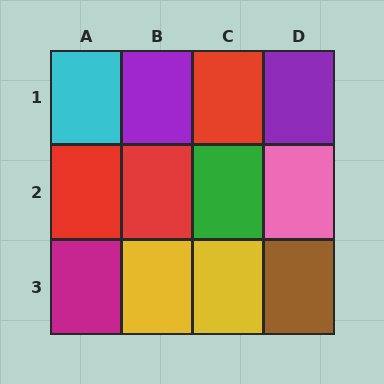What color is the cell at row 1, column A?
Cyan.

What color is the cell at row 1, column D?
Purple.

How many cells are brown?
1 cell is brown.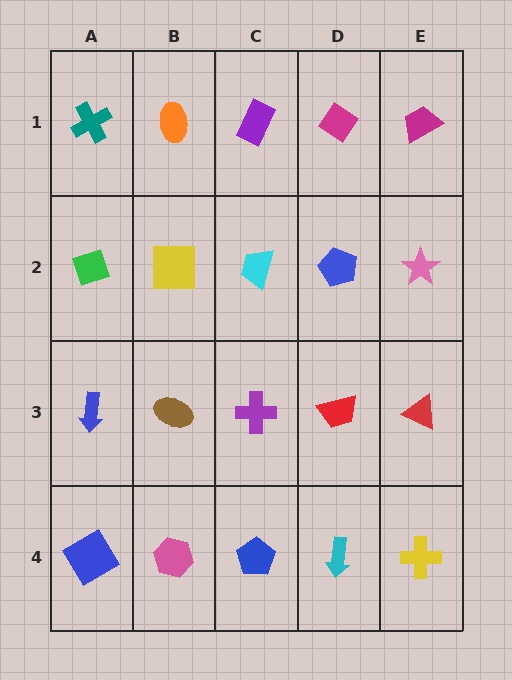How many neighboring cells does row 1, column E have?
2.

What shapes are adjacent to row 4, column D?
A red trapezoid (row 3, column D), a blue pentagon (row 4, column C), a yellow cross (row 4, column E).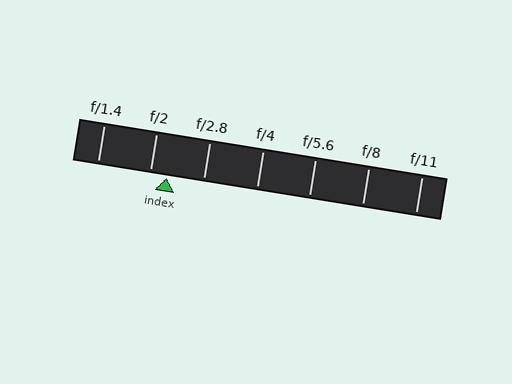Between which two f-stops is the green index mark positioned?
The index mark is between f/2 and f/2.8.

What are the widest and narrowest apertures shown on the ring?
The widest aperture shown is f/1.4 and the narrowest is f/11.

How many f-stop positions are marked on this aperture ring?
There are 7 f-stop positions marked.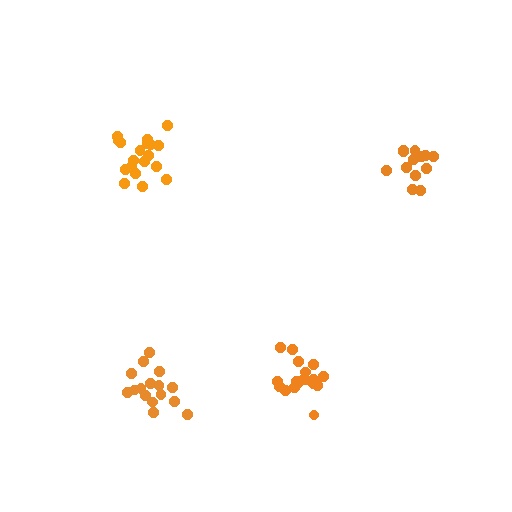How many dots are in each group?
Group 1: 19 dots, Group 2: 14 dots, Group 3: 16 dots, Group 4: 18 dots (67 total).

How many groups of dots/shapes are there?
There are 4 groups.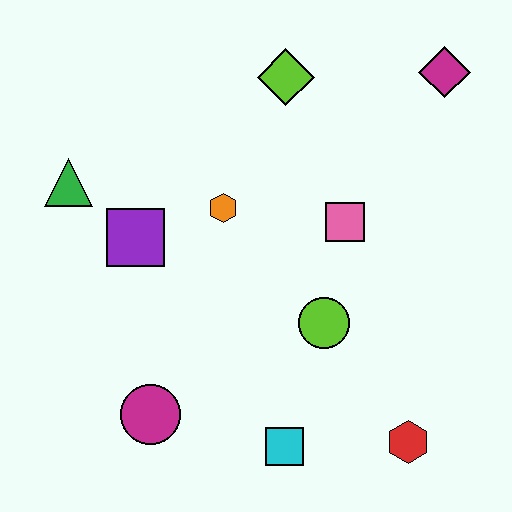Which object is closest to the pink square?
The lime circle is closest to the pink square.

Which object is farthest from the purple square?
The magenta diamond is farthest from the purple square.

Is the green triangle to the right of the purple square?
No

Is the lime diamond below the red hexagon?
No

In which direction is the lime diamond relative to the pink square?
The lime diamond is above the pink square.